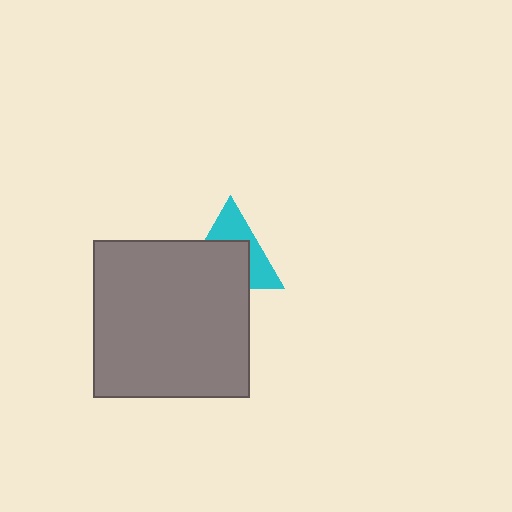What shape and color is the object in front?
The object in front is a gray square.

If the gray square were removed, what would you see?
You would see the complete cyan triangle.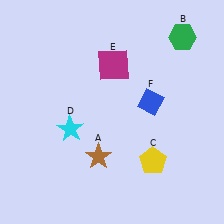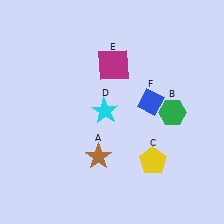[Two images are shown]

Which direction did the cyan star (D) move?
The cyan star (D) moved right.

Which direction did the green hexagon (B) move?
The green hexagon (B) moved down.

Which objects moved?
The objects that moved are: the green hexagon (B), the cyan star (D).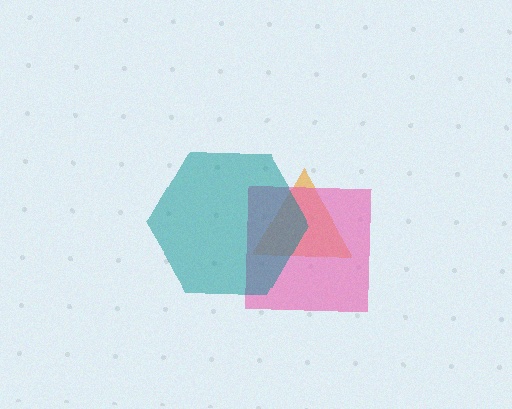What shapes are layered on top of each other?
The layered shapes are: an orange triangle, a pink square, a teal hexagon.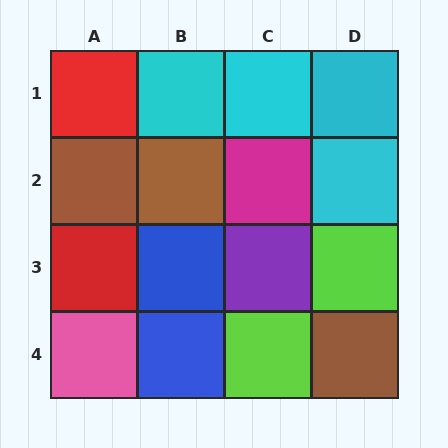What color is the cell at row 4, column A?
Pink.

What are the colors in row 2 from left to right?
Brown, brown, magenta, cyan.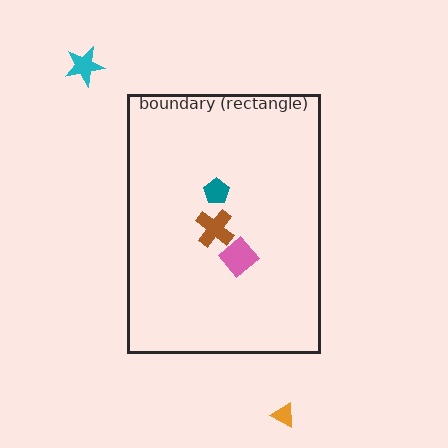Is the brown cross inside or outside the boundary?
Inside.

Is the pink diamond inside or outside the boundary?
Inside.